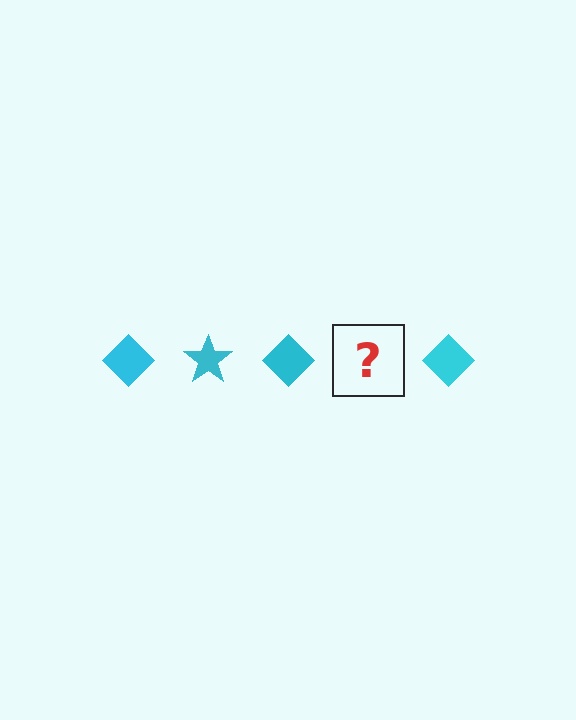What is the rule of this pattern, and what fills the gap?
The rule is that the pattern cycles through diamond, star shapes in cyan. The gap should be filled with a cyan star.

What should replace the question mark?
The question mark should be replaced with a cyan star.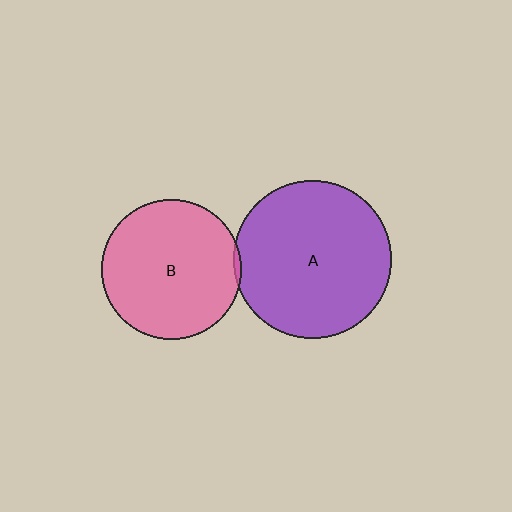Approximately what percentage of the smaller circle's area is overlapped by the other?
Approximately 5%.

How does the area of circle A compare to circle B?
Approximately 1.3 times.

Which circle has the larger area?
Circle A (purple).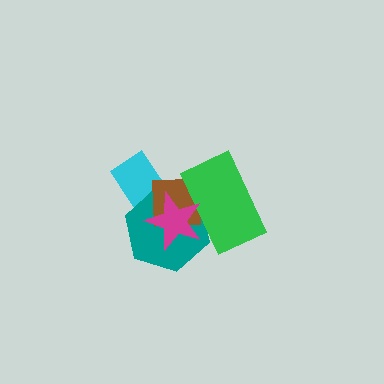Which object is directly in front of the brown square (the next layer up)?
The green rectangle is directly in front of the brown square.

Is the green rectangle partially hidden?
Yes, it is partially covered by another shape.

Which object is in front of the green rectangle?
The magenta star is in front of the green rectangle.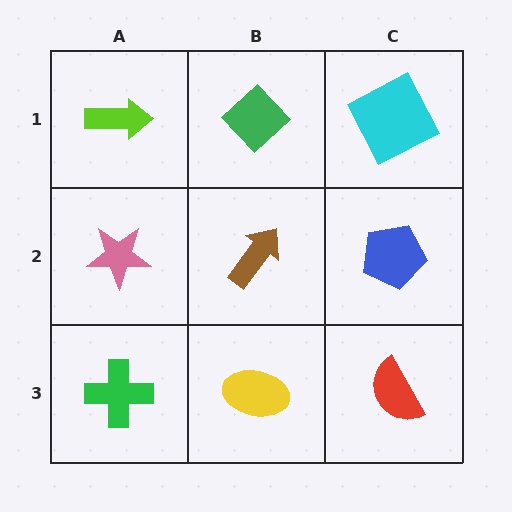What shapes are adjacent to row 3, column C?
A blue pentagon (row 2, column C), a yellow ellipse (row 3, column B).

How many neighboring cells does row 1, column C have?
2.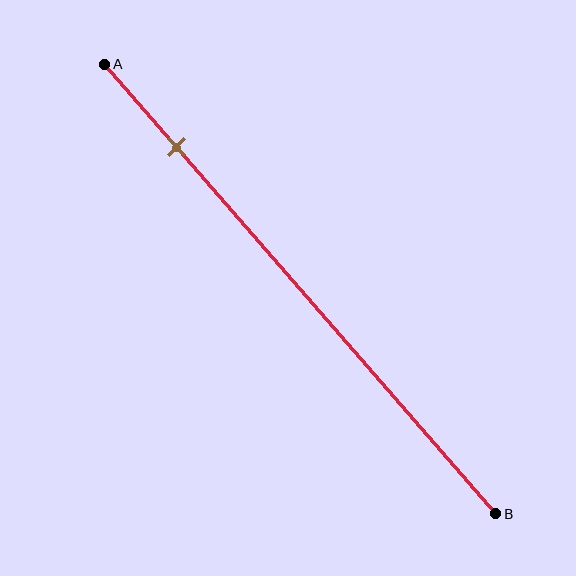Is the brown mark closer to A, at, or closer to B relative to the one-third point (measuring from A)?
The brown mark is closer to point A than the one-third point of segment AB.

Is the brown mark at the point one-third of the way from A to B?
No, the mark is at about 20% from A, not at the 33% one-third point.